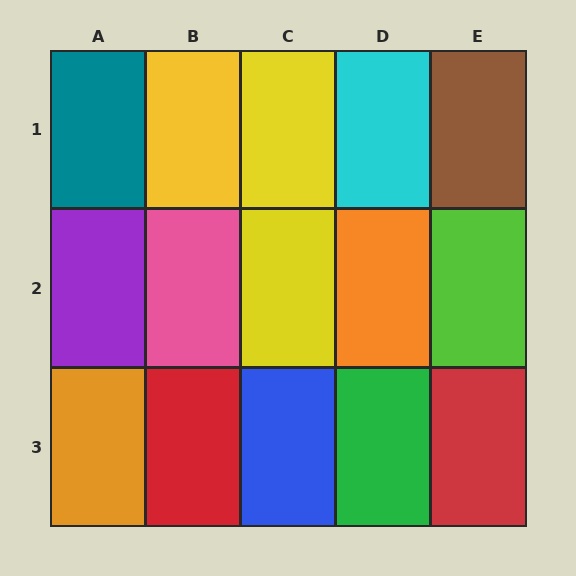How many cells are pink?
1 cell is pink.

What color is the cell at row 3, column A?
Orange.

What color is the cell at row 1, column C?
Yellow.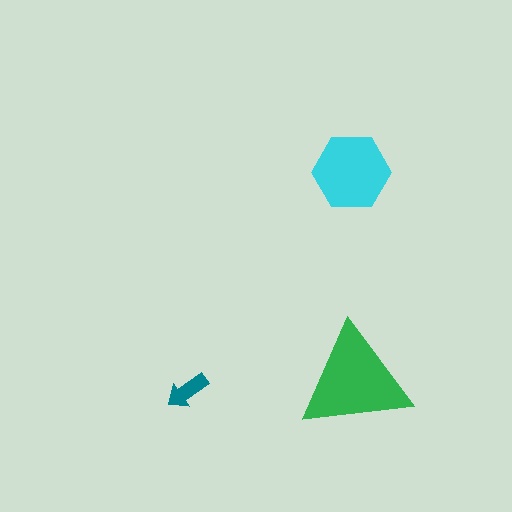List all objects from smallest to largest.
The teal arrow, the cyan hexagon, the green triangle.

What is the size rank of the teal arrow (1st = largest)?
3rd.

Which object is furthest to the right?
The green triangle is rightmost.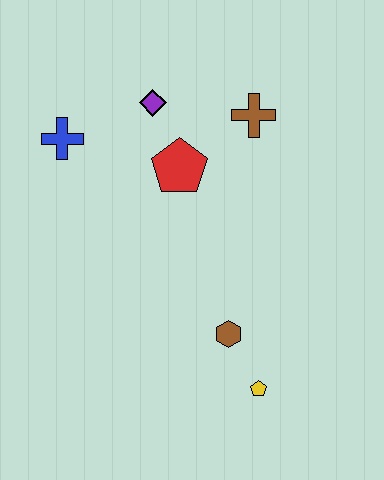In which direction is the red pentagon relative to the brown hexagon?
The red pentagon is above the brown hexagon.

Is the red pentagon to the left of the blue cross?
No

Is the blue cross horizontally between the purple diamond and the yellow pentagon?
No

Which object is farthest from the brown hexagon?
The blue cross is farthest from the brown hexagon.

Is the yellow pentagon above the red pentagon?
No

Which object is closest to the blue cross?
The purple diamond is closest to the blue cross.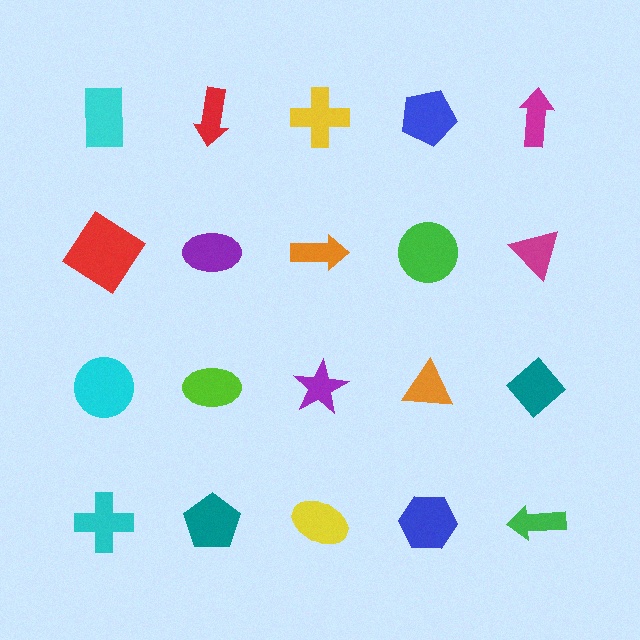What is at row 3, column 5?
A teal diamond.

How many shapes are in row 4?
5 shapes.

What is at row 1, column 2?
A red arrow.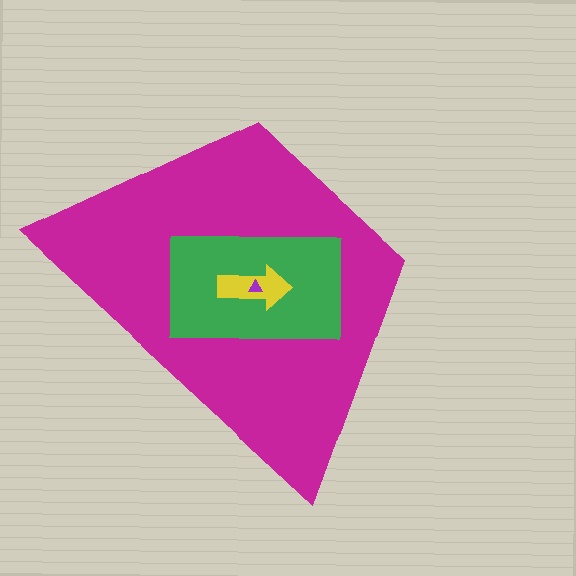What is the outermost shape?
The magenta trapezoid.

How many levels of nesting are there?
4.